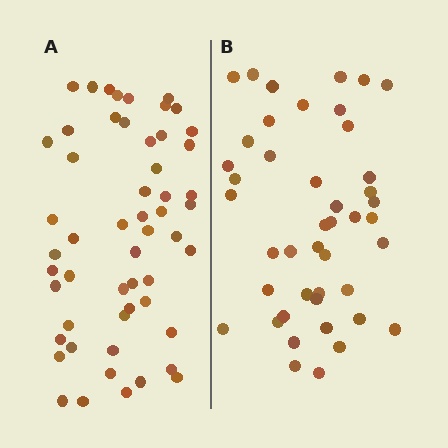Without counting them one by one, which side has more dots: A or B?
Region A (the left region) has more dots.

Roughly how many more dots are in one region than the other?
Region A has roughly 10 or so more dots than region B.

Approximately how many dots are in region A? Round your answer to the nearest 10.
About 50 dots. (The exact count is 54, which rounds to 50.)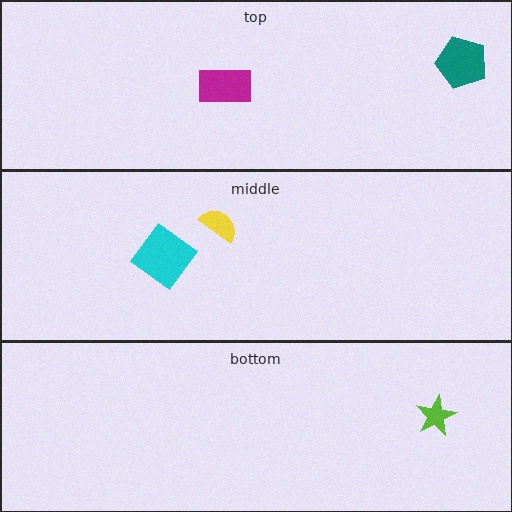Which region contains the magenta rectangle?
The top region.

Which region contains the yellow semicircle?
The middle region.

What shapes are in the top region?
The teal pentagon, the magenta rectangle.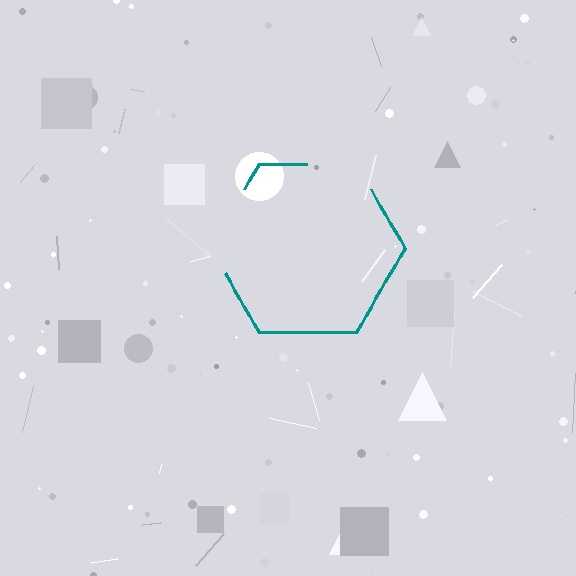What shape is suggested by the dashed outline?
The dashed outline suggests a hexagon.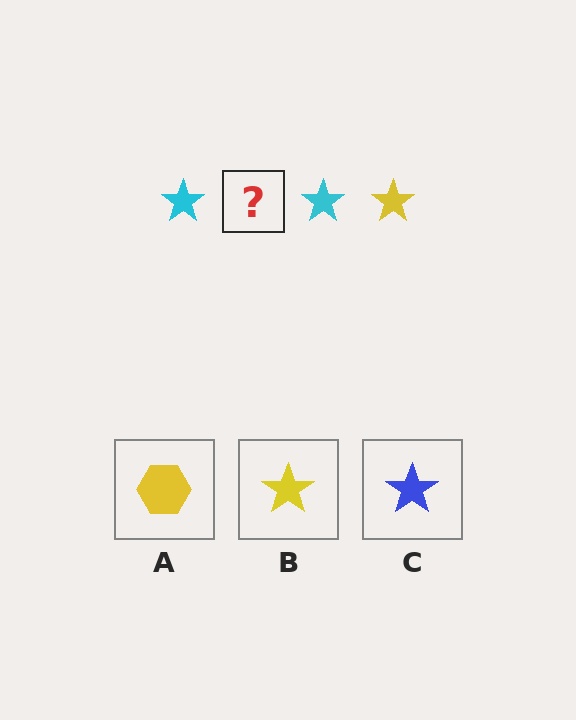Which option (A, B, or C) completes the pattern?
B.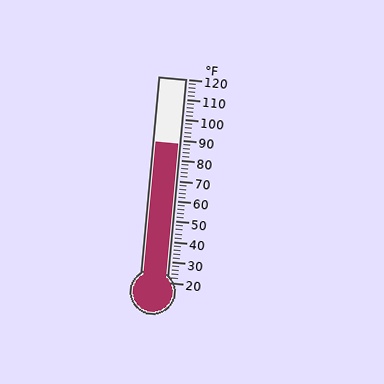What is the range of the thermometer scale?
The thermometer scale ranges from 20°F to 120°F.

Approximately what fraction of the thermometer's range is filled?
The thermometer is filled to approximately 70% of its range.